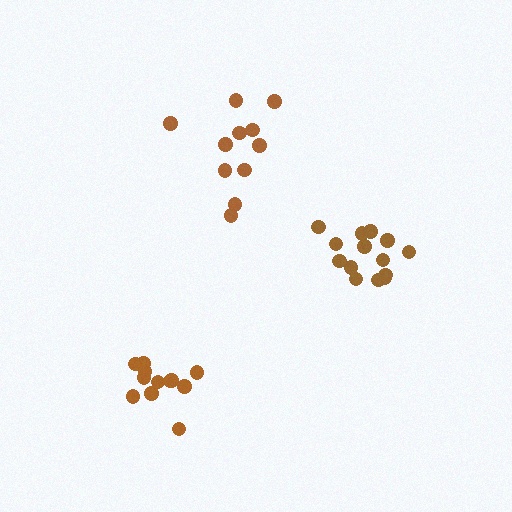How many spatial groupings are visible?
There are 3 spatial groupings.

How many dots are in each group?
Group 1: 14 dots, Group 2: 12 dots, Group 3: 12 dots (38 total).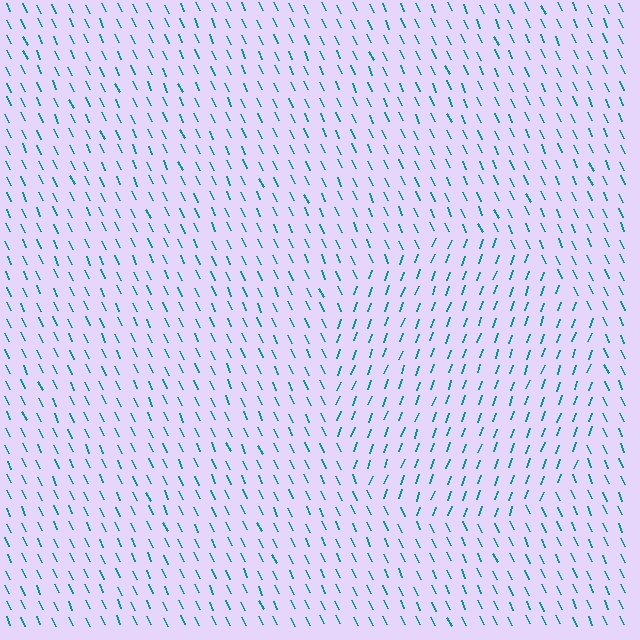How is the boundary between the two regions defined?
The boundary is defined purely by a change in line orientation (approximately 45 degrees difference). All lines are the same color and thickness.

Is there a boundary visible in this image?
Yes, there is a texture boundary formed by a change in line orientation.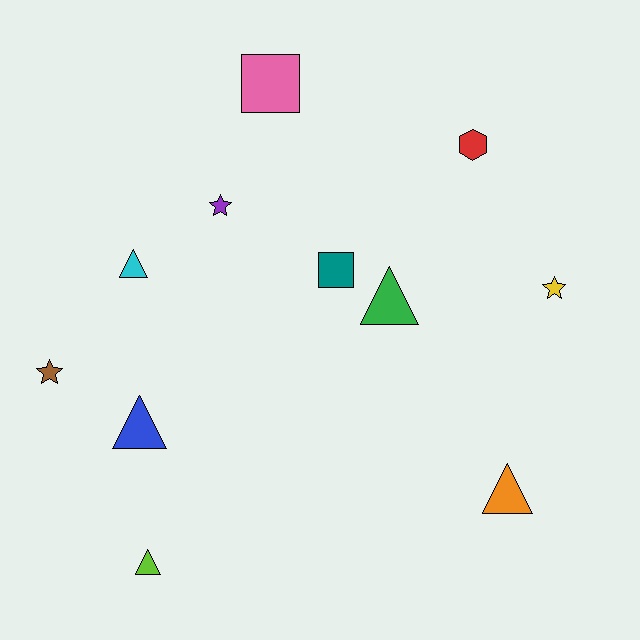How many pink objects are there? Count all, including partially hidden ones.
There is 1 pink object.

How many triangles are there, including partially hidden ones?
There are 5 triangles.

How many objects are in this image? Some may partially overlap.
There are 11 objects.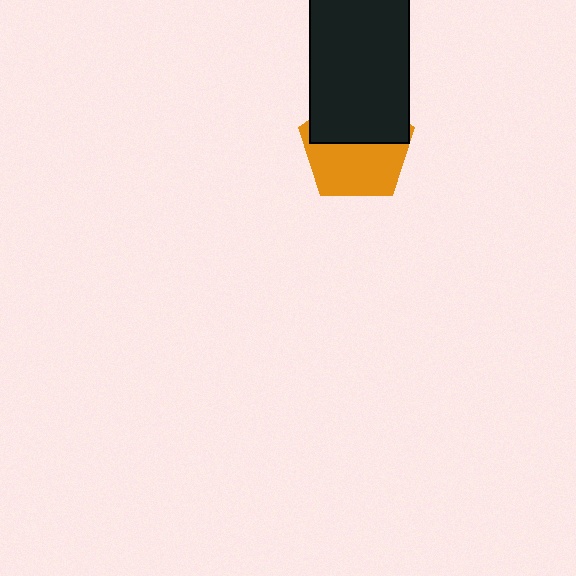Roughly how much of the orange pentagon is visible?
About half of it is visible (roughly 55%).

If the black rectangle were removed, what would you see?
You would see the complete orange pentagon.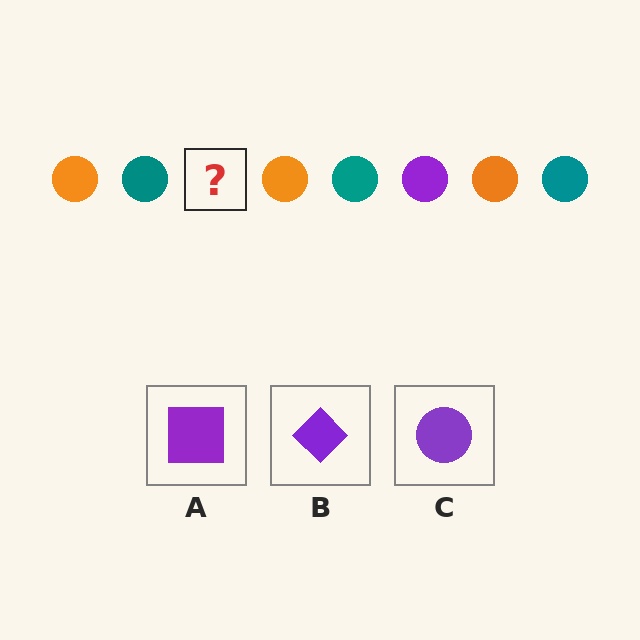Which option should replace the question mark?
Option C.